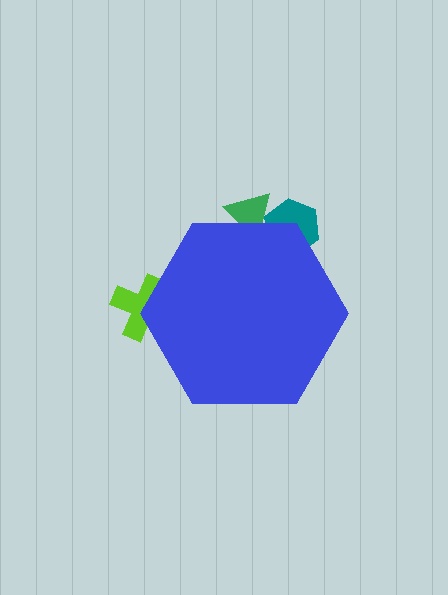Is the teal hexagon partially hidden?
Yes, the teal hexagon is partially hidden behind the blue hexagon.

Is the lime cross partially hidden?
Yes, the lime cross is partially hidden behind the blue hexagon.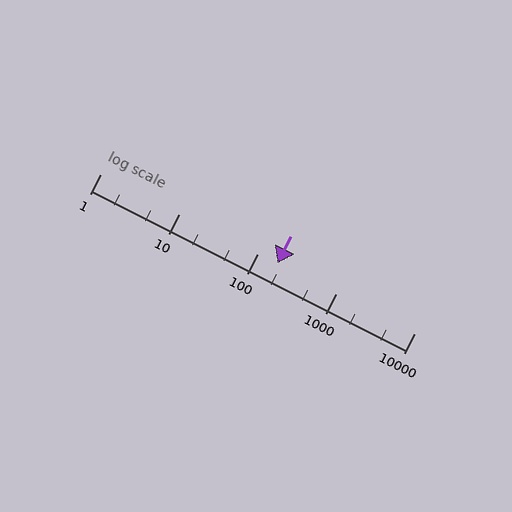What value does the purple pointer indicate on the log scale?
The pointer indicates approximately 180.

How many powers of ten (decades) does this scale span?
The scale spans 4 decades, from 1 to 10000.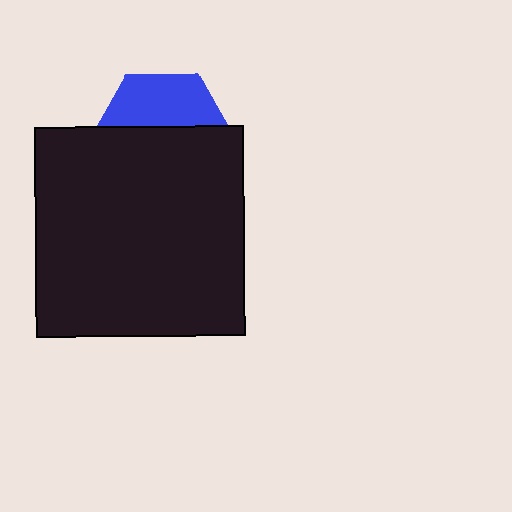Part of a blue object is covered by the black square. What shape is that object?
It is a hexagon.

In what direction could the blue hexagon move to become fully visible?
The blue hexagon could move up. That would shift it out from behind the black square entirely.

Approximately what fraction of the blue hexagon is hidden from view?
Roughly 60% of the blue hexagon is hidden behind the black square.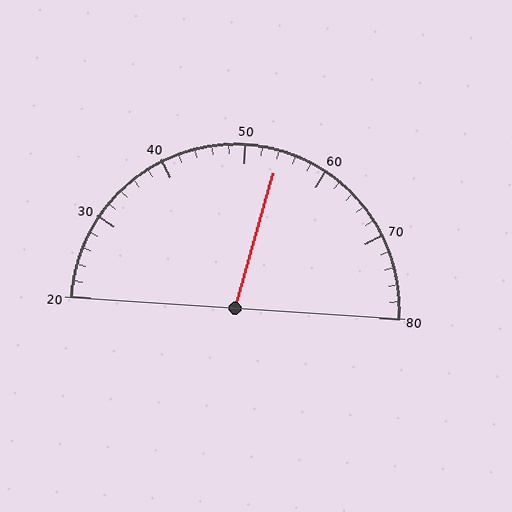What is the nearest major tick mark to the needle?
The nearest major tick mark is 50.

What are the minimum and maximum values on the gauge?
The gauge ranges from 20 to 80.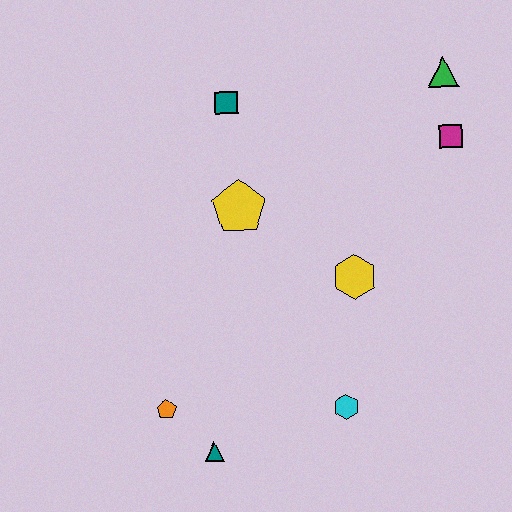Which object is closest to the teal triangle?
The orange pentagon is closest to the teal triangle.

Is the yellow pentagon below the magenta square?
Yes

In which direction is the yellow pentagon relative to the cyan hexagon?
The yellow pentagon is above the cyan hexagon.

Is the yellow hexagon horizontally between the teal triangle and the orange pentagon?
No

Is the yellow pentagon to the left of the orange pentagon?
No